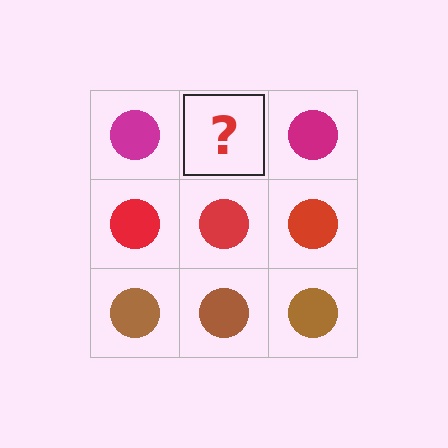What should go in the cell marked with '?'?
The missing cell should contain a magenta circle.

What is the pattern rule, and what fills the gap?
The rule is that each row has a consistent color. The gap should be filled with a magenta circle.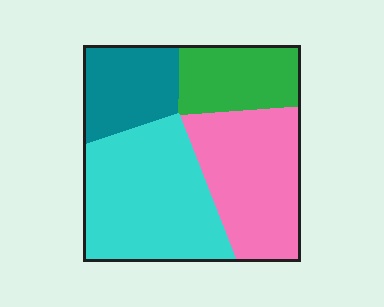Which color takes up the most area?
Cyan, at roughly 35%.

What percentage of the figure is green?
Green takes up less than a quarter of the figure.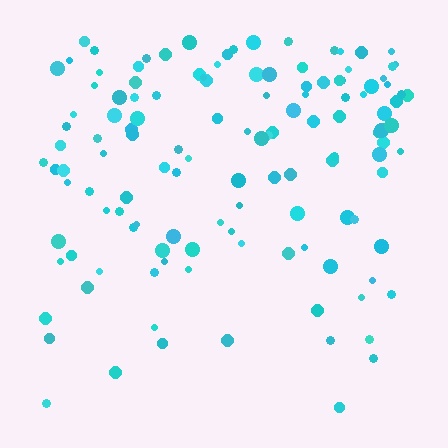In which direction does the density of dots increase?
From bottom to top, with the top side densest.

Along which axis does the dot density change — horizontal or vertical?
Vertical.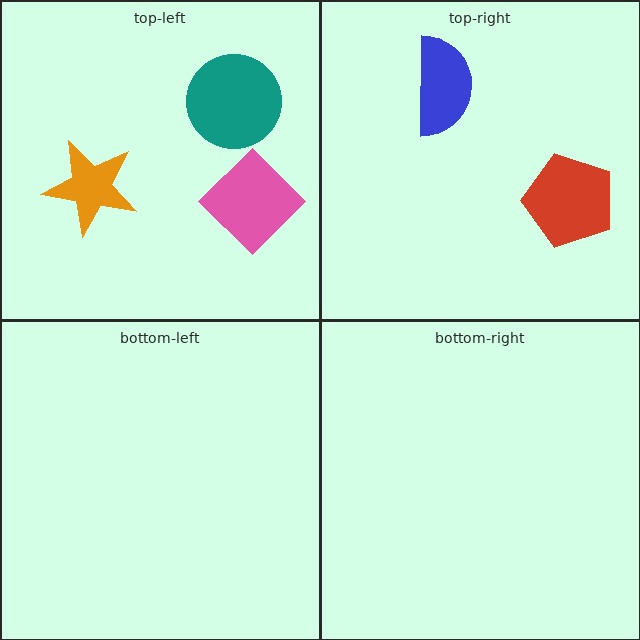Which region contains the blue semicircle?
The top-right region.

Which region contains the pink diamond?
The top-left region.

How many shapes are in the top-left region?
3.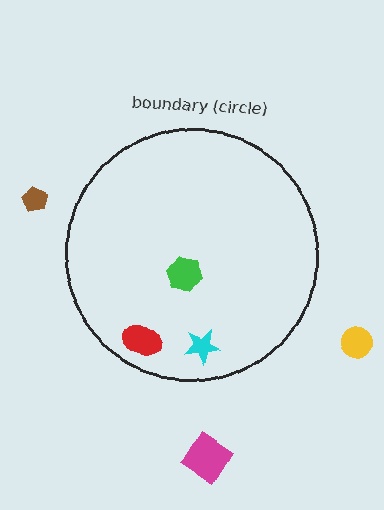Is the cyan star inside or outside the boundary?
Inside.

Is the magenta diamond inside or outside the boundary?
Outside.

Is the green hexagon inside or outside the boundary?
Inside.